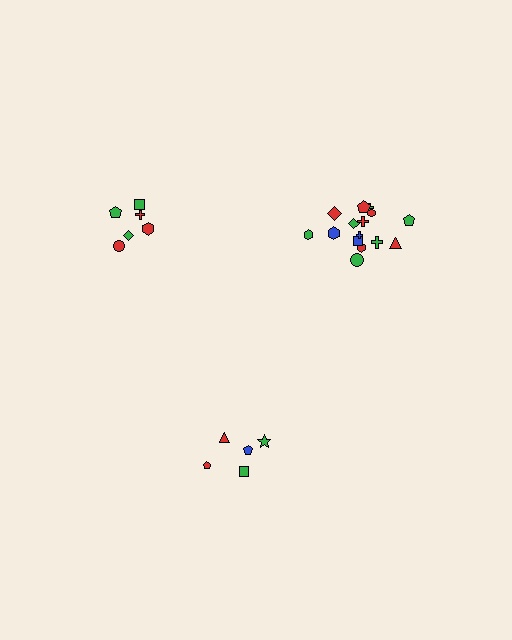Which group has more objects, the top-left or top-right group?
The top-right group.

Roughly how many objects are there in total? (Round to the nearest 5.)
Roughly 25 objects in total.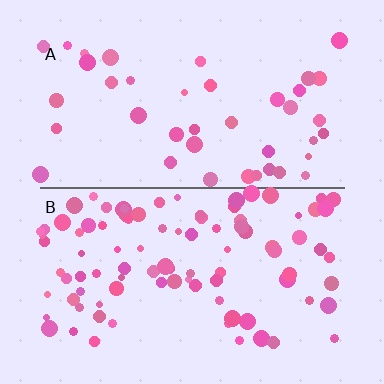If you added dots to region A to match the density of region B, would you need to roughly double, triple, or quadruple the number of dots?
Approximately double.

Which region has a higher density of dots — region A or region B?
B (the bottom).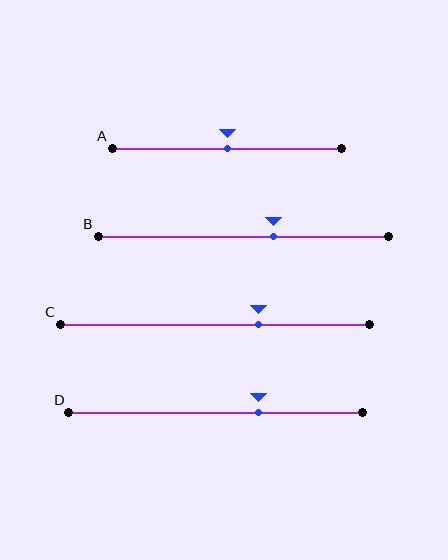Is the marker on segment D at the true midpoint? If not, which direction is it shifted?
No, the marker on segment D is shifted to the right by about 15% of the segment length.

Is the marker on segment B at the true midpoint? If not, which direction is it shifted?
No, the marker on segment B is shifted to the right by about 11% of the segment length.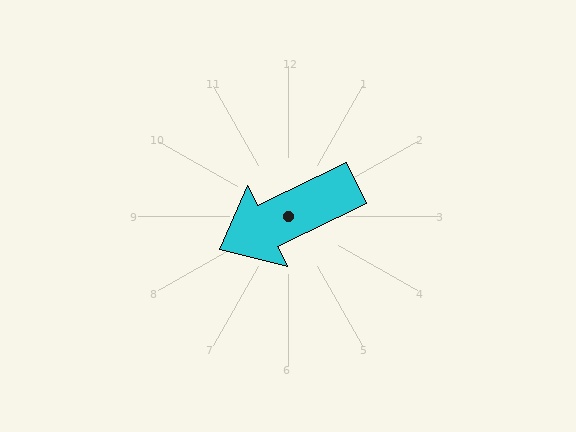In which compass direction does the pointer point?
Southwest.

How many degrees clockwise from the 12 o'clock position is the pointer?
Approximately 244 degrees.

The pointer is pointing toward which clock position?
Roughly 8 o'clock.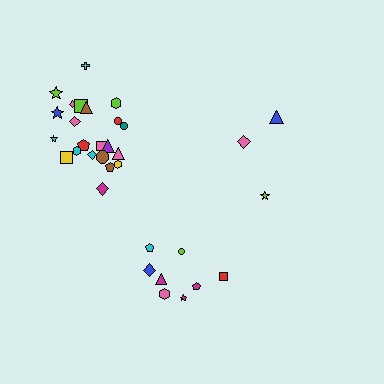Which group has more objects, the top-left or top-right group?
The top-left group.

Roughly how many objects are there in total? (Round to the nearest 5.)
Roughly 35 objects in total.